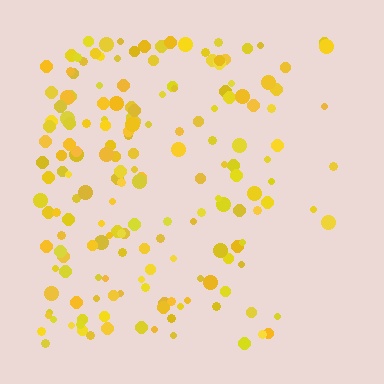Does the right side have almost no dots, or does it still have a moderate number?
Still a moderate number, just noticeably fewer than the left.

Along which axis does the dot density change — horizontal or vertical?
Horizontal.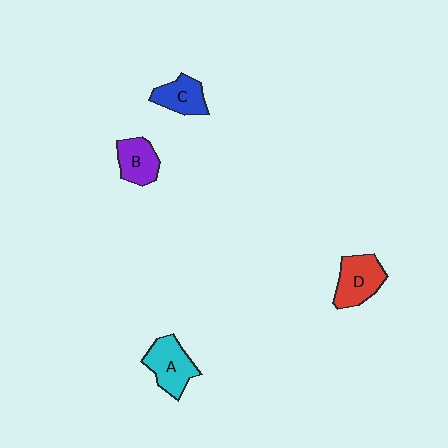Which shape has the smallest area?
Shape C (blue).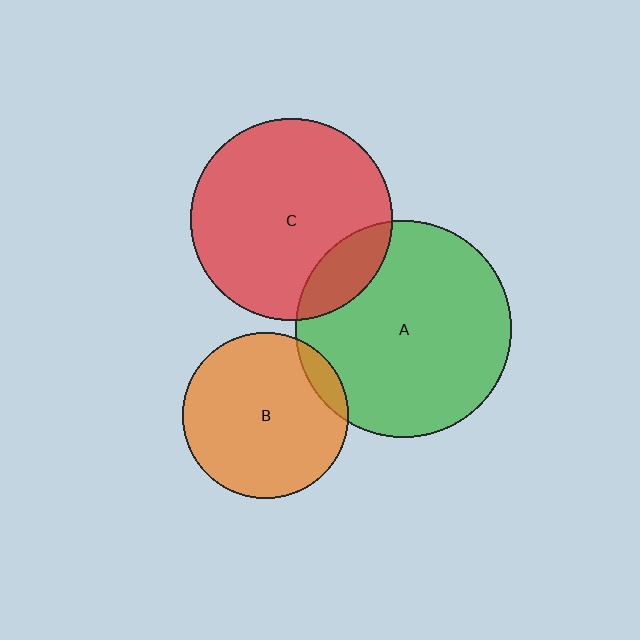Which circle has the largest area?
Circle A (green).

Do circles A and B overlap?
Yes.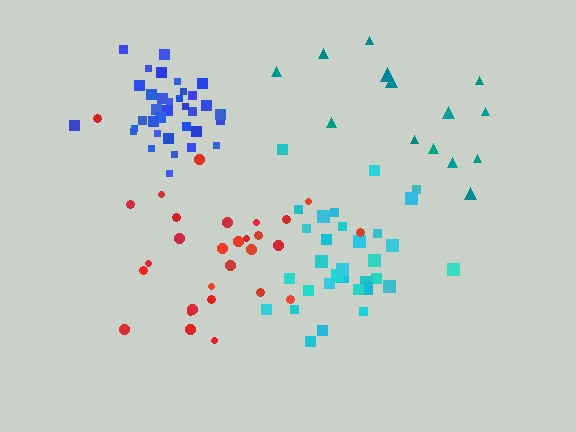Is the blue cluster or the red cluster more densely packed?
Blue.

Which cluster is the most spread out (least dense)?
Teal.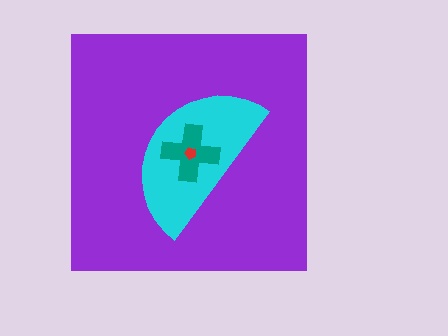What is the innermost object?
The red pentagon.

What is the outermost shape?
The purple square.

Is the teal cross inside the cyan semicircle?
Yes.